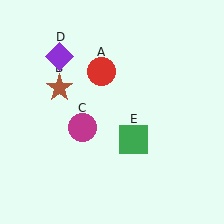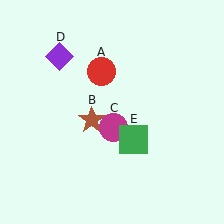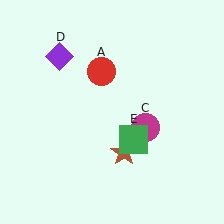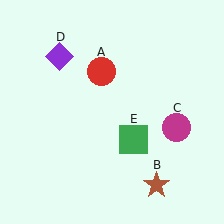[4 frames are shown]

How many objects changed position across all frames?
2 objects changed position: brown star (object B), magenta circle (object C).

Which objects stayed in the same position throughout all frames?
Red circle (object A) and purple diamond (object D) and green square (object E) remained stationary.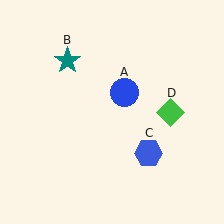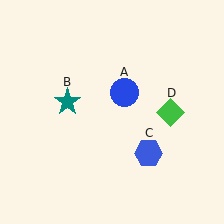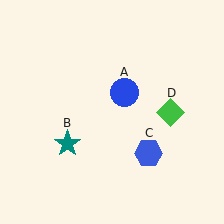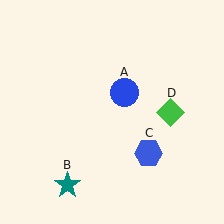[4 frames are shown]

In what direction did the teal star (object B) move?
The teal star (object B) moved down.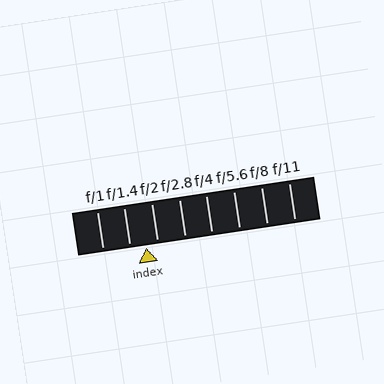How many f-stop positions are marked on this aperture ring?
There are 8 f-stop positions marked.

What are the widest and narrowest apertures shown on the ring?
The widest aperture shown is f/1 and the narrowest is f/11.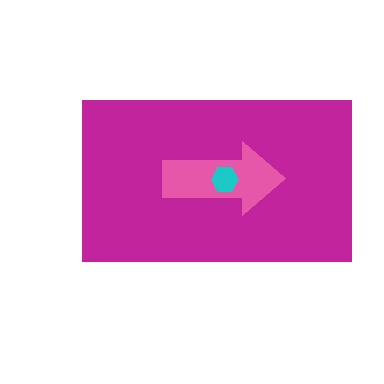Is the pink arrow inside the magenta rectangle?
Yes.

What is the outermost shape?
The magenta rectangle.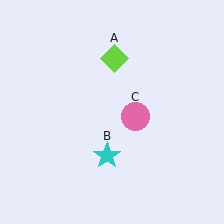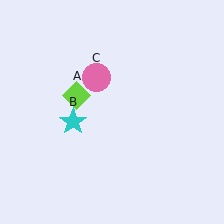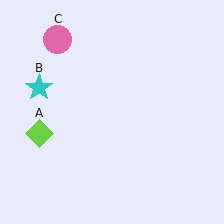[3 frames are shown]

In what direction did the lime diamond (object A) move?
The lime diamond (object A) moved down and to the left.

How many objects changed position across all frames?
3 objects changed position: lime diamond (object A), cyan star (object B), pink circle (object C).